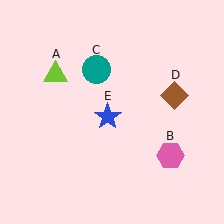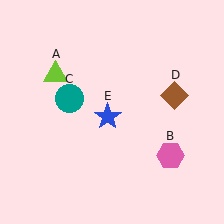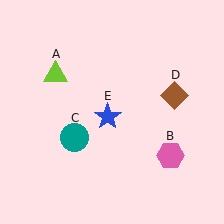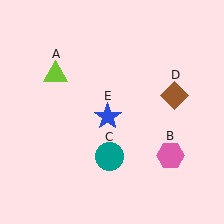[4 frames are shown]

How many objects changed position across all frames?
1 object changed position: teal circle (object C).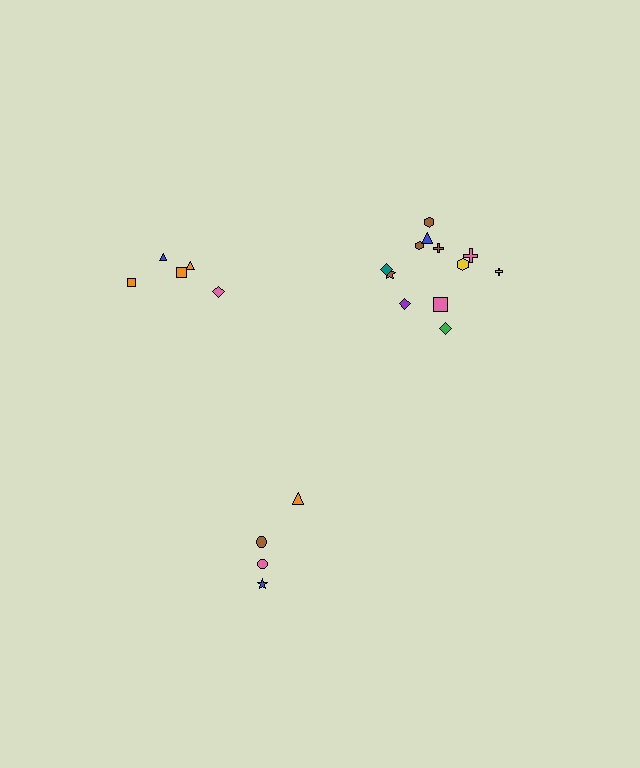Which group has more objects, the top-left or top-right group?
The top-right group.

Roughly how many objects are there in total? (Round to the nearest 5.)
Roughly 20 objects in total.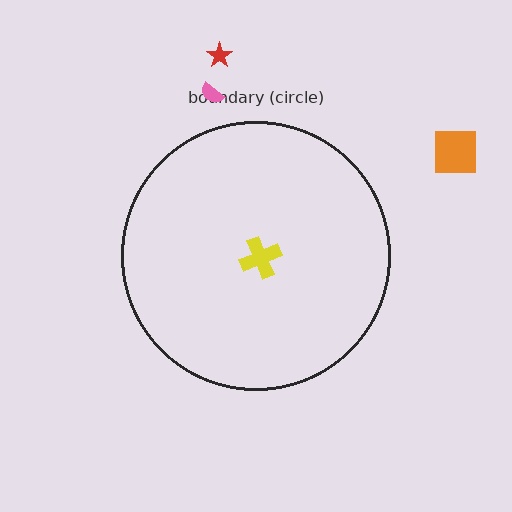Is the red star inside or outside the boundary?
Outside.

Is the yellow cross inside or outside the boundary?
Inside.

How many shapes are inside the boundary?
1 inside, 3 outside.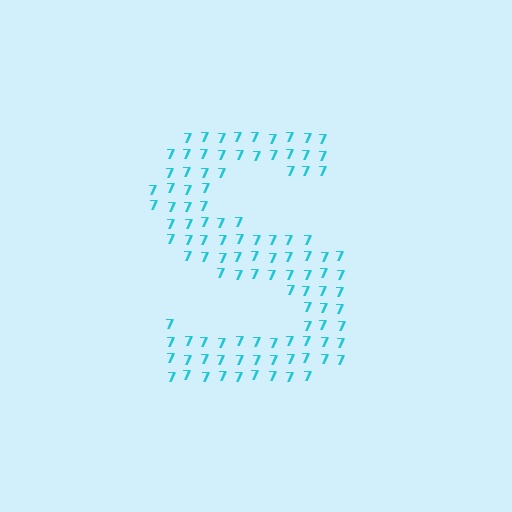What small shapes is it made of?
It is made of small digit 7's.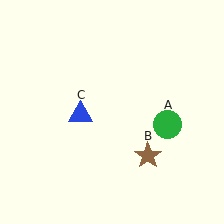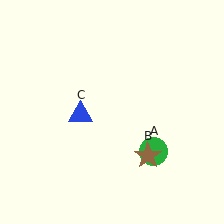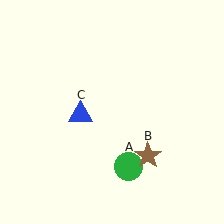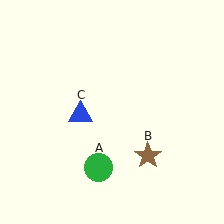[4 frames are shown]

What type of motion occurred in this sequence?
The green circle (object A) rotated clockwise around the center of the scene.